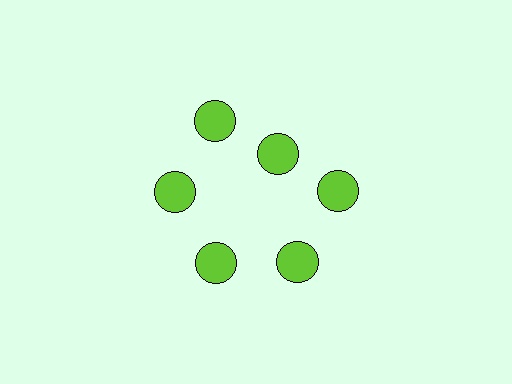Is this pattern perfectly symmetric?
No. The 6 lime circles are arranged in a ring, but one element near the 1 o'clock position is pulled inward toward the center, breaking the 6-fold rotational symmetry.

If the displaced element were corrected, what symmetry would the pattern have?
It would have 6-fold rotational symmetry — the pattern would map onto itself every 60 degrees.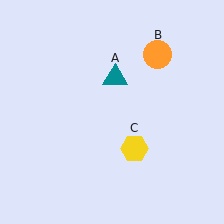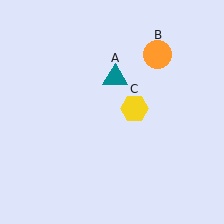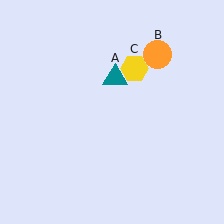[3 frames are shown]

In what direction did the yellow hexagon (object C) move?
The yellow hexagon (object C) moved up.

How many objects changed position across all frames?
1 object changed position: yellow hexagon (object C).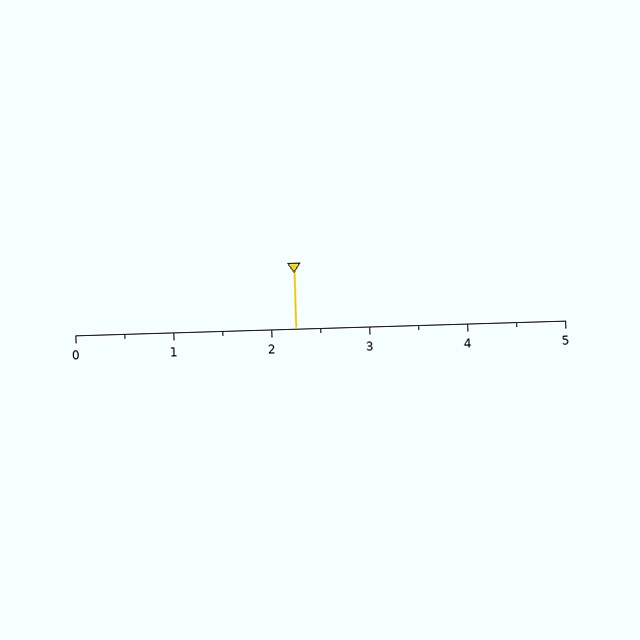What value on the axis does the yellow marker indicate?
The marker indicates approximately 2.2.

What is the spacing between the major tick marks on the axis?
The major ticks are spaced 1 apart.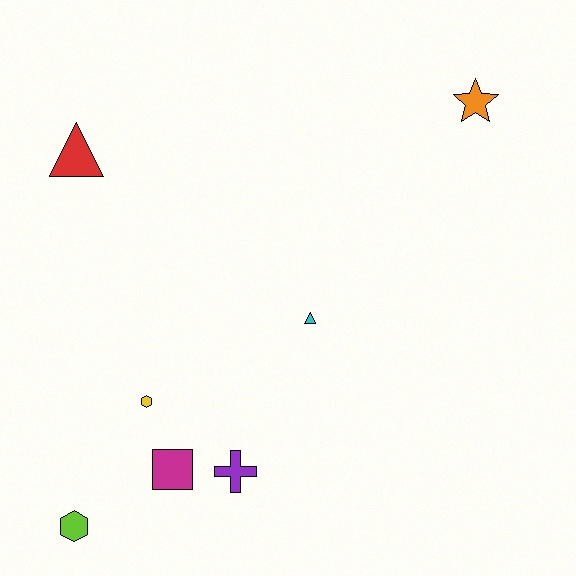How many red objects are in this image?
There is 1 red object.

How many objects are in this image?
There are 7 objects.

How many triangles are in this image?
There are 2 triangles.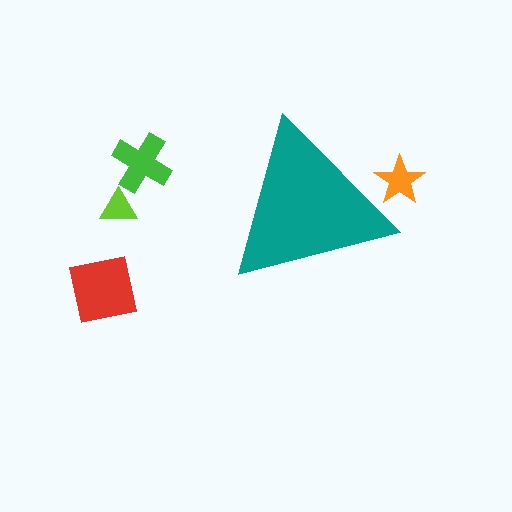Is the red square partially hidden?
No, the red square is fully visible.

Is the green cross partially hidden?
No, the green cross is fully visible.